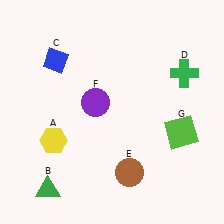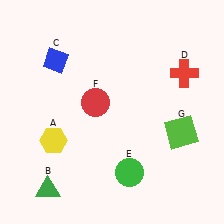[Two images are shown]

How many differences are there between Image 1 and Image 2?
There are 3 differences between the two images.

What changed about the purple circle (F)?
In Image 1, F is purple. In Image 2, it changed to red.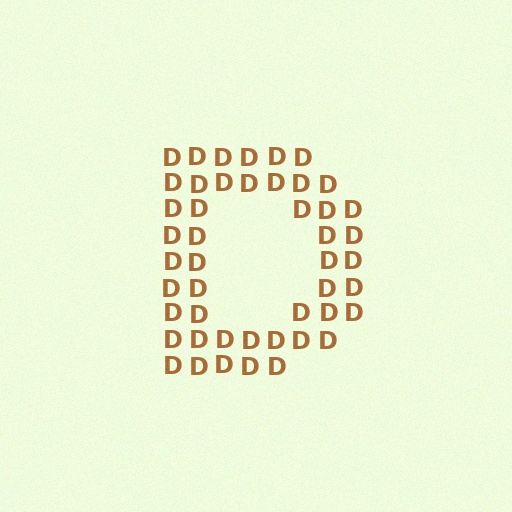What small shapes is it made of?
It is made of small letter D's.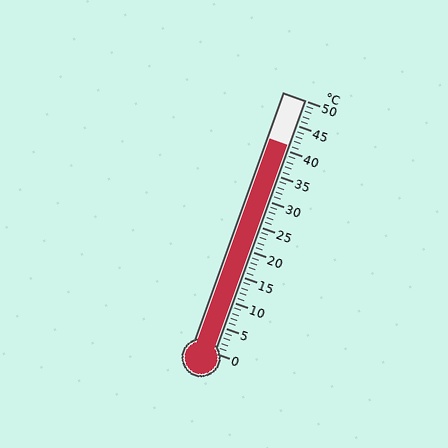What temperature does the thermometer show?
The thermometer shows approximately 41°C.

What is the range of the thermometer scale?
The thermometer scale ranges from 0°C to 50°C.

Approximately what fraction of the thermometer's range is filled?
The thermometer is filled to approximately 80% of its range.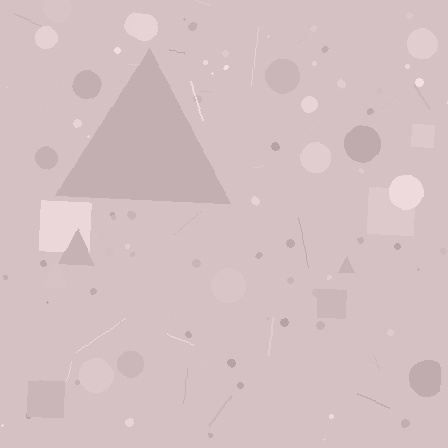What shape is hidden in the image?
A triangle is hidden in the image.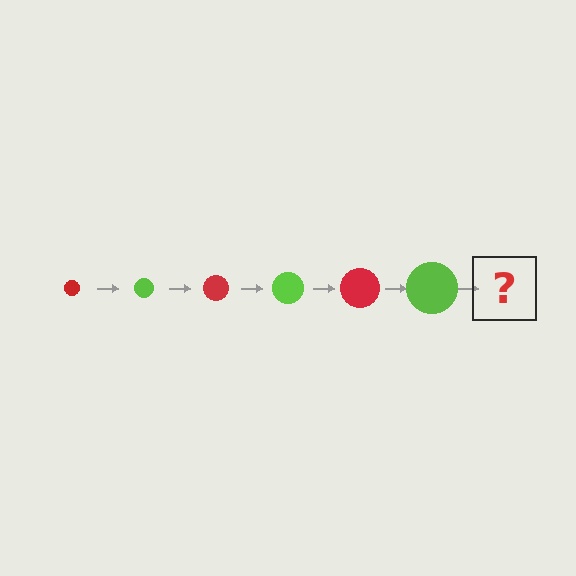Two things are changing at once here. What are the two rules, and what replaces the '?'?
The two rules are that the circle grows larger each step and the color cycles through red and lime. The '?' should be a red circle, larger than the previous one.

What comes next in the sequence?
The next element should be a red circle, larger than the previous one.